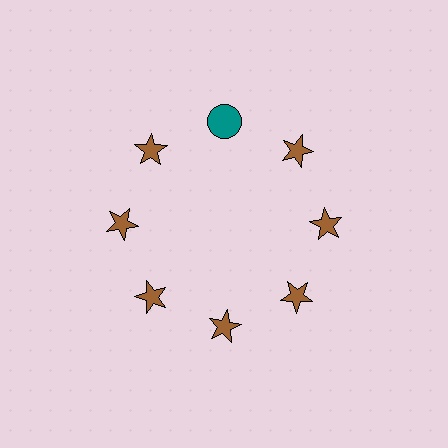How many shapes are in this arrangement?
There are 8 shapes arranged in a ring pattern.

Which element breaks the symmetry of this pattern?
The teal circle at roughly the 12 o'clock position breaks the symmetry. All other shapes are brown stars.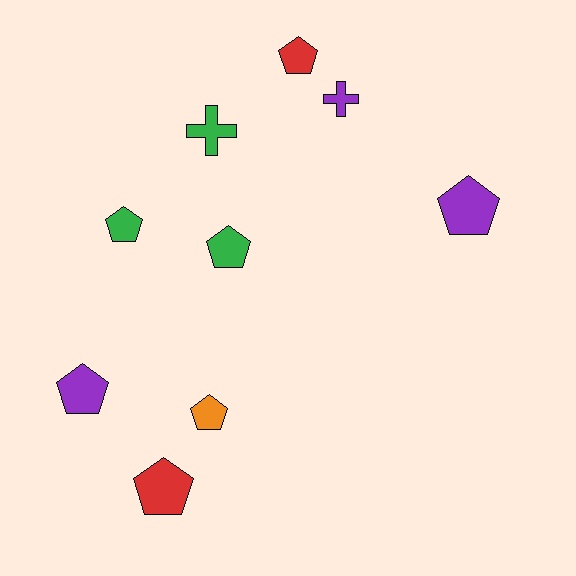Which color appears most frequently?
Purple, with 3 objects.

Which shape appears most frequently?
Pentagon, with 7 objects.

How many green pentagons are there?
There are 2 green pentagons.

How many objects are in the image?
There are 9 objects.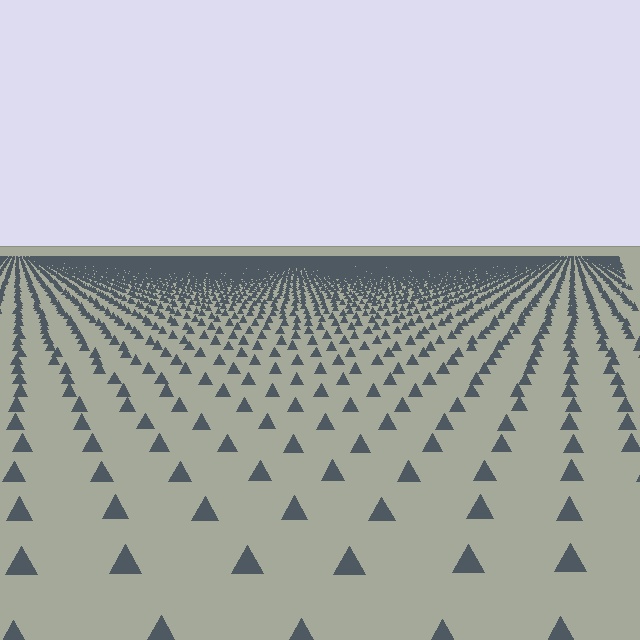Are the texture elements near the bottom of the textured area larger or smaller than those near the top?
Larger. Near the bottom, elements are closer to the viewer and appear at a bigger on-screen size.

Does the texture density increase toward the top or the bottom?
Density increases toward the top.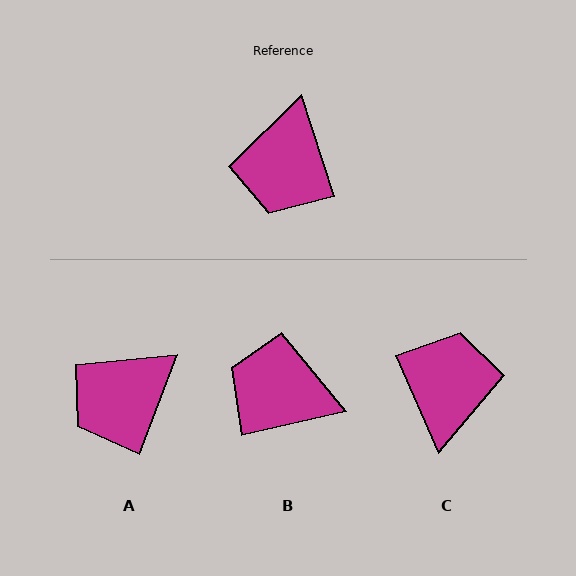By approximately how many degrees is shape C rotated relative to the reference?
Approximately 174 degrees clockwise.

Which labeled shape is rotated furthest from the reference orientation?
C, about 174 degrees away.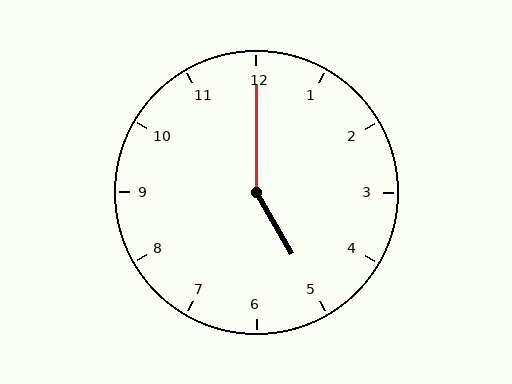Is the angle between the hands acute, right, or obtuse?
It is obtuse.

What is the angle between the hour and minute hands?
Approximately 150 degrees.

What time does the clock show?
5:00.